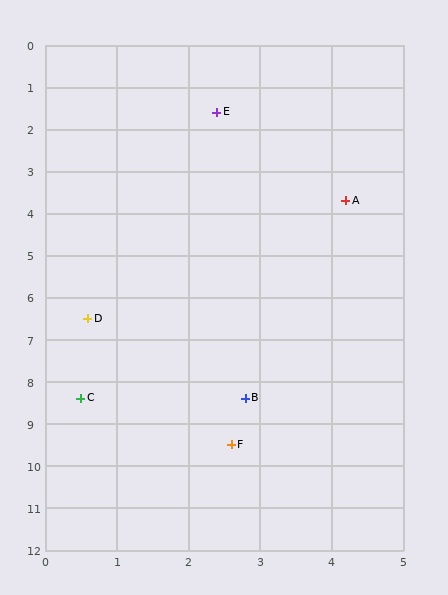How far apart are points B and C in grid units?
Points B and C are about 2.3 grid units apart.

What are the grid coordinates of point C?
Point C is at approximately (0.5, 8.4).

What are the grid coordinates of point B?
Point B is at approximately (2.8, 8.4).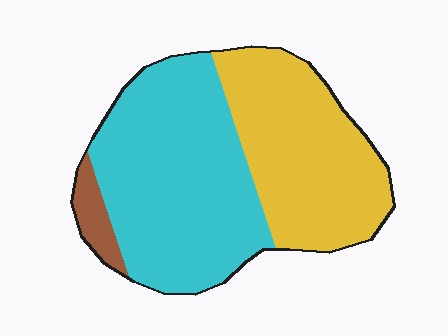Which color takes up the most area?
Cyan, at roughly 55%.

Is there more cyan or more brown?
Cyan.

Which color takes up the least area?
Brown, at roughly 5%.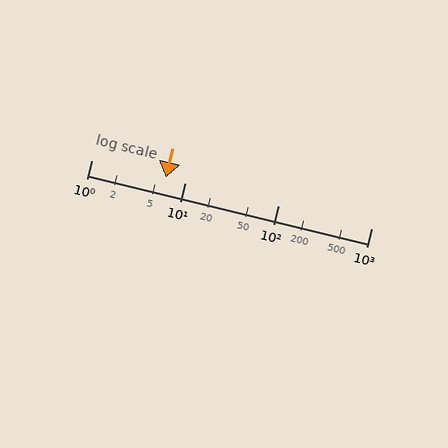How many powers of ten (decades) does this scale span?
The scale spans 3 decades, from 1 to 1000.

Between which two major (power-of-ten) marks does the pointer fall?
The pointer is between 1 and 10.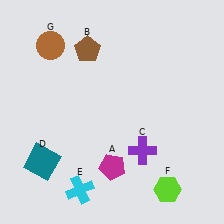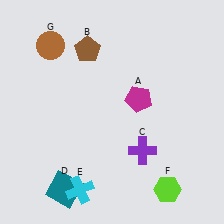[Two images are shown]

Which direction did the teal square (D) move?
The teal square (D) moved down.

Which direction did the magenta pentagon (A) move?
The magenta pentagon (A) moved up.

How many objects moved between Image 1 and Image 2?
2 objects moved between the two images.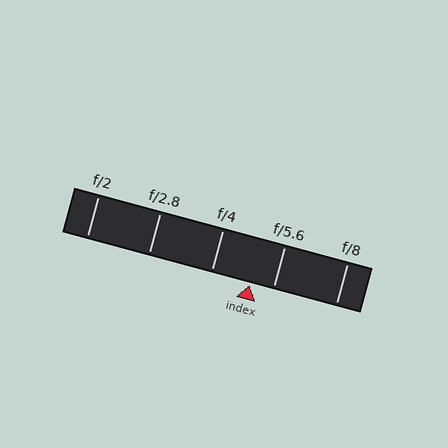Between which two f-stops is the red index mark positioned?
The index mark is between f/4 and f/5.6.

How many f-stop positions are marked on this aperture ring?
There are 5 f-stop positions marked.